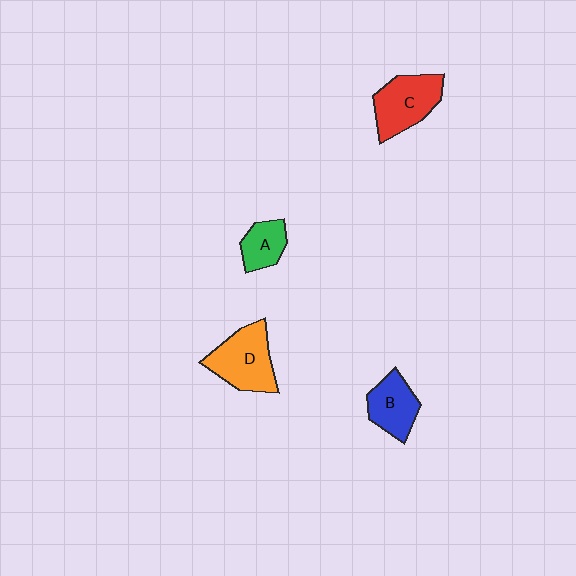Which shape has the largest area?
Shape D (orange).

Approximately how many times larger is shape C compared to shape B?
Approximately 1.3 times.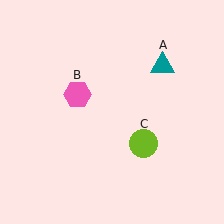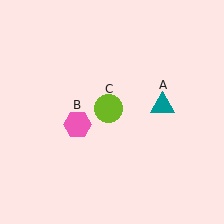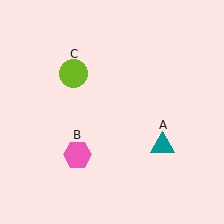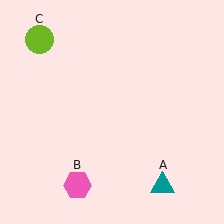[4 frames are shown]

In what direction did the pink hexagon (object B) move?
The pink hexagon (object B) moved down.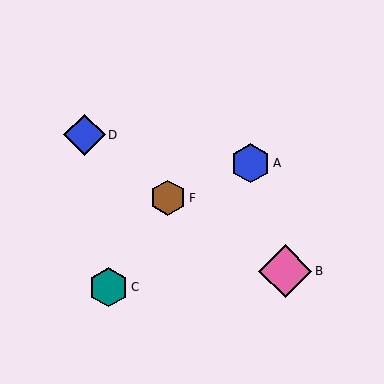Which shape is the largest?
The pink diamond (labeled B) is the largest.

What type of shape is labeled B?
Shape B is a pink diamond.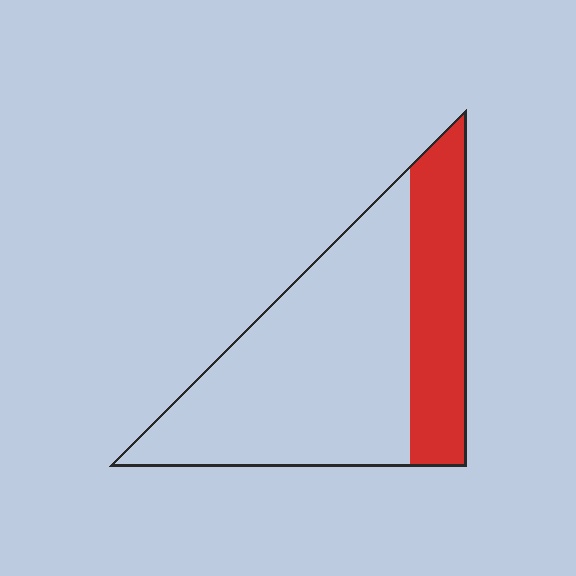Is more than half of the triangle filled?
No.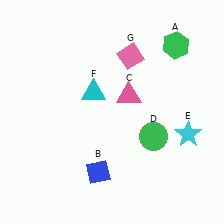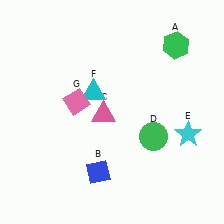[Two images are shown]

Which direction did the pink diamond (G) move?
The pink diamond (G) moved left.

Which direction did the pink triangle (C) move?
The pink triangle (C) moved left.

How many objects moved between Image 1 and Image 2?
2 objects moved between the two images.